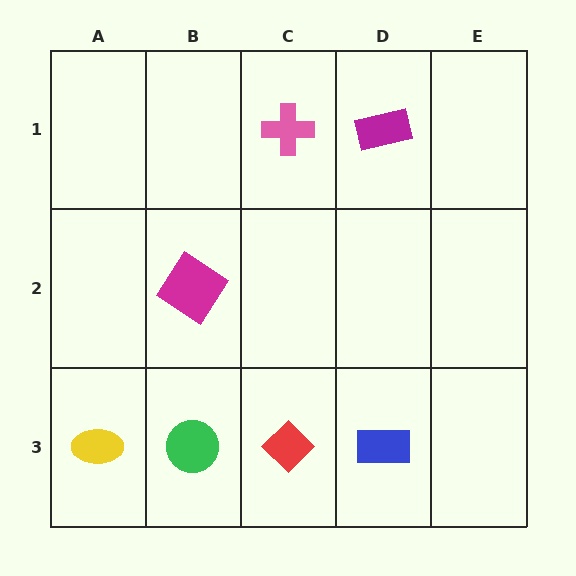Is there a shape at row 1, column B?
No, that cell is empty.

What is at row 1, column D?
A magenta rectangle.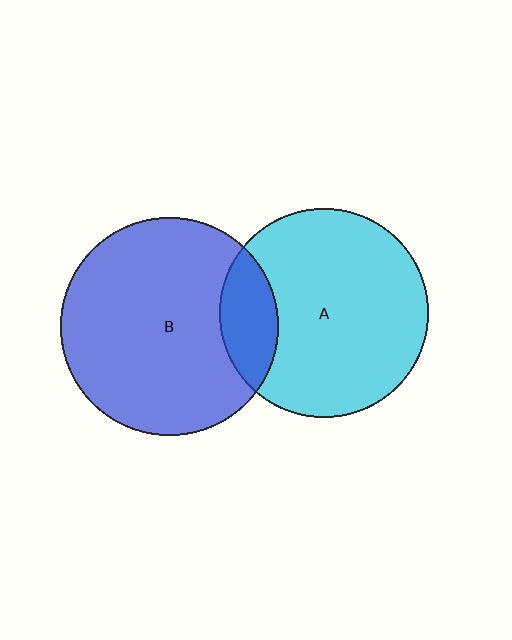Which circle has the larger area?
Circle B (blue).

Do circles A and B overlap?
Yes.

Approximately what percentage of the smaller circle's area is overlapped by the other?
Approximately 15%.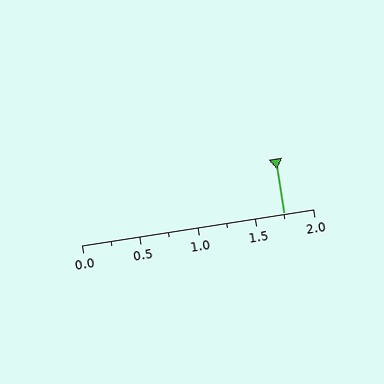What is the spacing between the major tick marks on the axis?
The major ticks are spaced 0.5 apart.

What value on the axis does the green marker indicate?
The marker indicates approximately 1.75.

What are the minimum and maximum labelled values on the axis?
The axis runs from 0.0 to 2.0.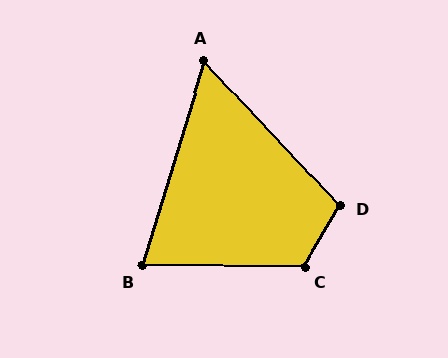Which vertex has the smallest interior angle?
A, at approximately 60 degrees.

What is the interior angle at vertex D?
Approximately 107 degrees (obtuse).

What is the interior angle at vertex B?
Approximately 73 degrees (acute).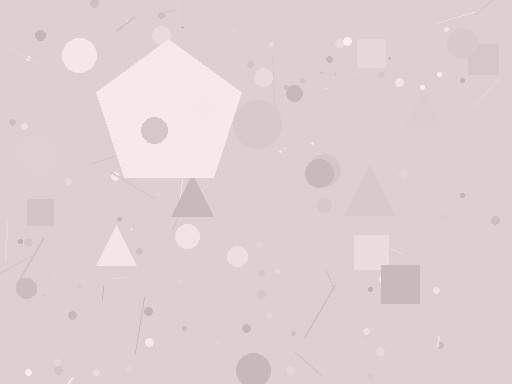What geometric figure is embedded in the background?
A pentagon is embedded in the background.